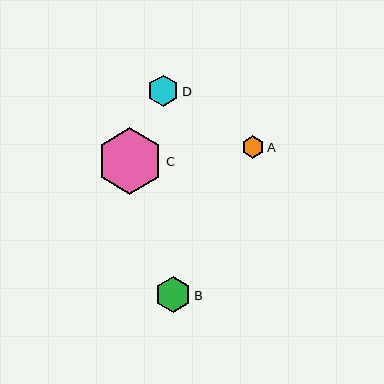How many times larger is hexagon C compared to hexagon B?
Hexagon C is approximately 1.9 times the size of hexagon B.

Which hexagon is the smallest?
Hexagon A is the smallest with a size of approximately 22 pixels.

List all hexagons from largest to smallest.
From largest to smallest: C, B, D, A.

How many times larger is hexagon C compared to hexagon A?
Hexagon C is approximately 3.0 times the size of hexagon A.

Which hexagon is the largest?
Hexagon C is the largest with a size of approximately 67 pixels.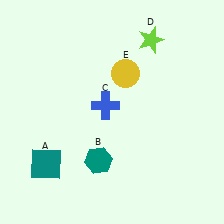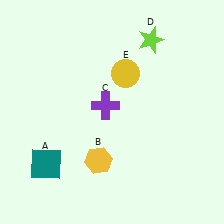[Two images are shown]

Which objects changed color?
B changed from teal to yellow. C changed from blue to purple.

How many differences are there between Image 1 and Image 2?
There are 2 differences between the two images.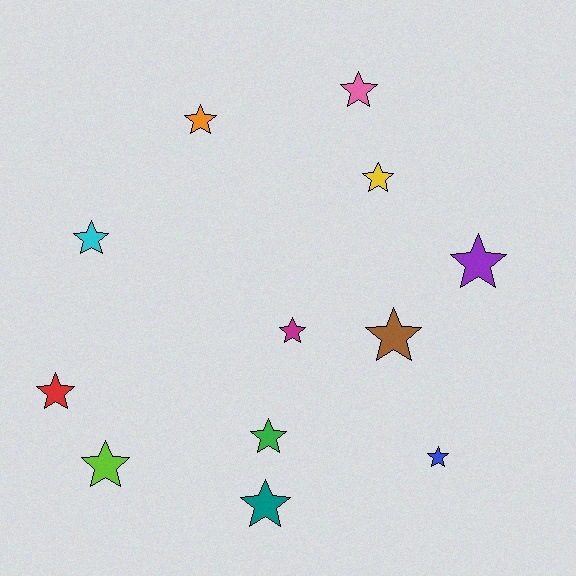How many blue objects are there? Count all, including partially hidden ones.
There is 1 blue object.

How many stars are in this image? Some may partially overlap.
There are 12 stars.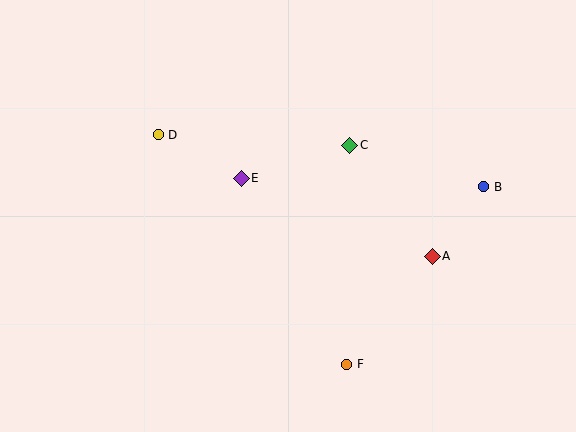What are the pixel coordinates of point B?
Point B is at (484, 187).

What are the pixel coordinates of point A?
Point A is at (432, 256).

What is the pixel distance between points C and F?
The distance between C and F is 219 pixels.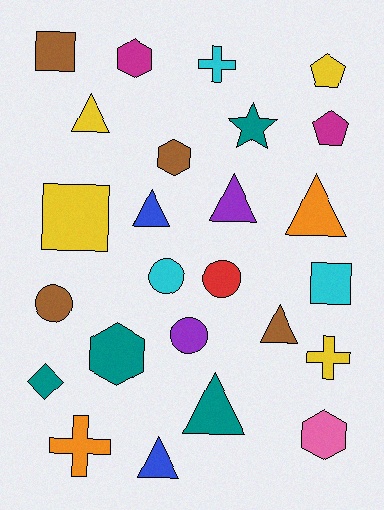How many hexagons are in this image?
There are 4 hexagons.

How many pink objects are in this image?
There is 1 pink object.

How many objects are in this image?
There are 25 objects.